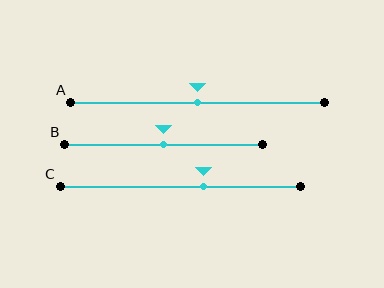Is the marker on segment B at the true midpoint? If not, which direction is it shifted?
Yes, the marker on segment B is at the true midpoint.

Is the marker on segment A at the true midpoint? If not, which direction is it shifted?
Yes, the marker on segment A is at the true midpoint.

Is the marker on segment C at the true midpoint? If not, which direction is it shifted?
No, the marker on segment C is shifted to the right by about 10% of the segment length.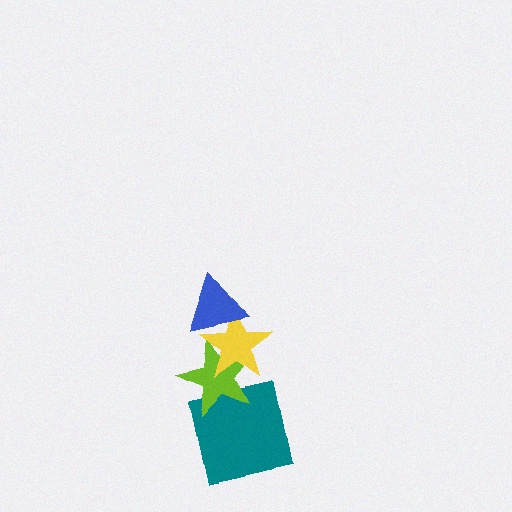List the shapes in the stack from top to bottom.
From top to bottom: the blue triangle, the yellow star, the lime star, the teal square.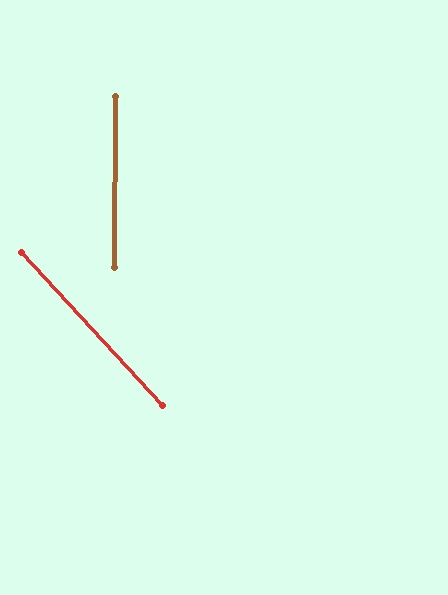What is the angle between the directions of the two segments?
Approximately 43 degrees.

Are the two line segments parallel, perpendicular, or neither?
Neither parallel nor perpendicular — they differ by about 43°.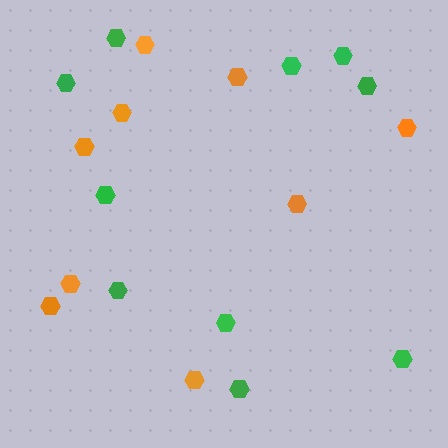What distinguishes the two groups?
There are 2 groups: one group of green hexagons (10) and one group of orange hexagons (9).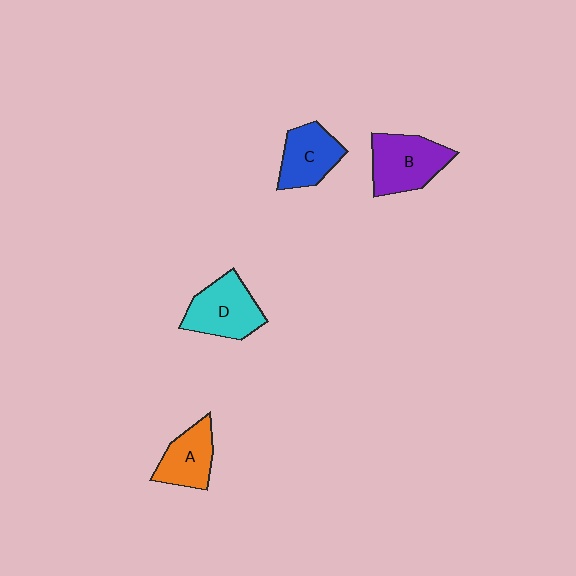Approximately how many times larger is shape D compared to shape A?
Approximately 1.3 times.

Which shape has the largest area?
Shape B (purple).